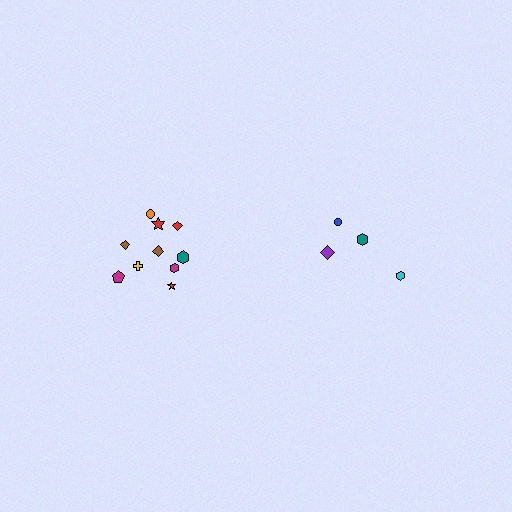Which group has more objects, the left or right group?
The left group.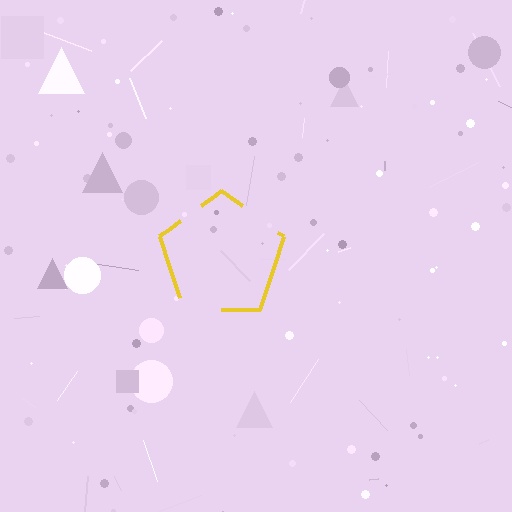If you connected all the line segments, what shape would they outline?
They would outline a pentagon.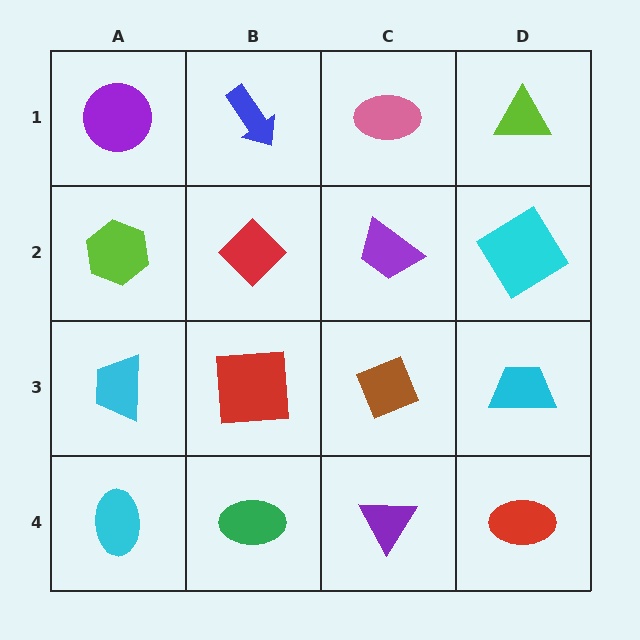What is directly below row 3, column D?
A red ellipse.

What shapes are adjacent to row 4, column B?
A red square (row 3, column B), a cyan ellipse (row 4, column A), a purple triangle (row 4, column C).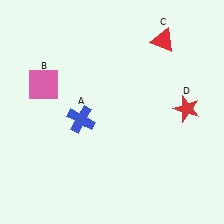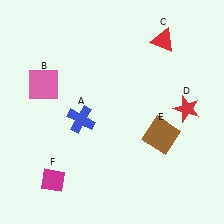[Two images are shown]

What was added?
A brown square (E), a magenta diamond (F) were added in Image 2.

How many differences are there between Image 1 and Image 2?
There are 2 differences between the two images.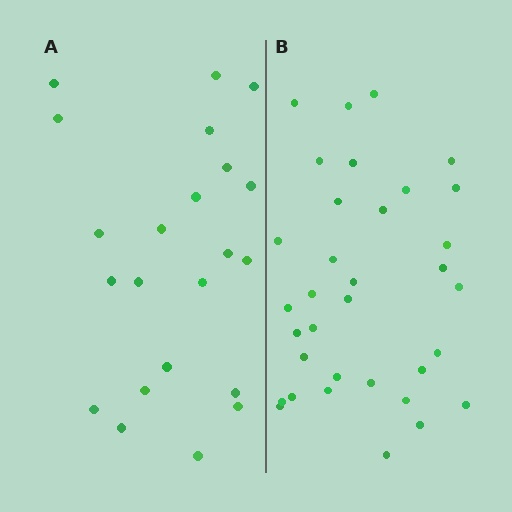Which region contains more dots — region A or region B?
Region B (the right region) has more dots.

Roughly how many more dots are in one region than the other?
Region B has roughly 12 or so more dots than region A.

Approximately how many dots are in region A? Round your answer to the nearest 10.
About 20 dots. (The exact count is 22, which rounds to 20.)